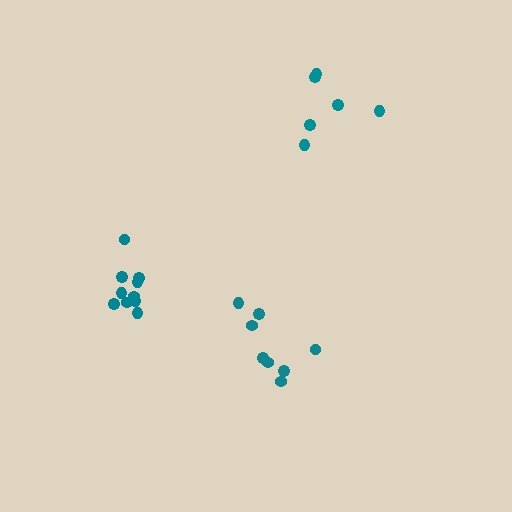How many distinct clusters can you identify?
There are 3 distinct clusters.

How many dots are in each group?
Group 1: 9 dots, Group 2: 6 dots, Group 3: 10 dots (25 total).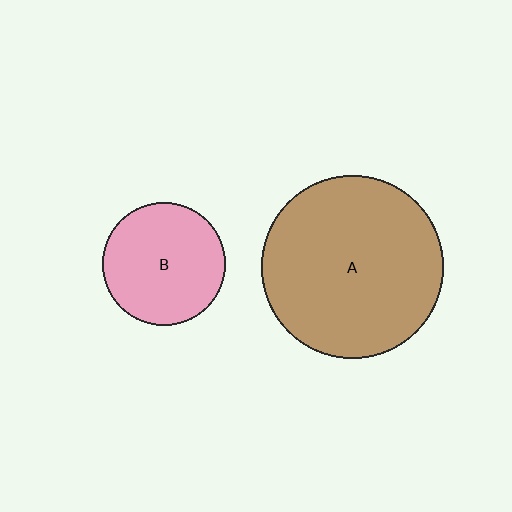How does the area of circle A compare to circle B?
Approximately 2.2 times.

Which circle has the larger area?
Circle A (brown).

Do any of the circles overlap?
No, none of the circles overlap.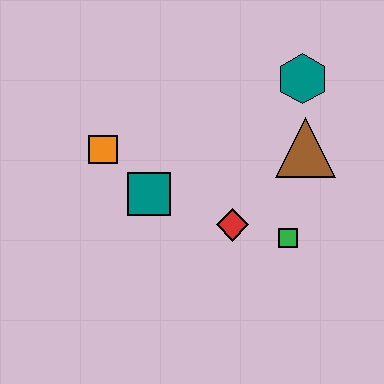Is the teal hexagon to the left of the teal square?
No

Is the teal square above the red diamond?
Yes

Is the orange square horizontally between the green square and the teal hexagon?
No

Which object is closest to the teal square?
The orange square is closest to the teal square.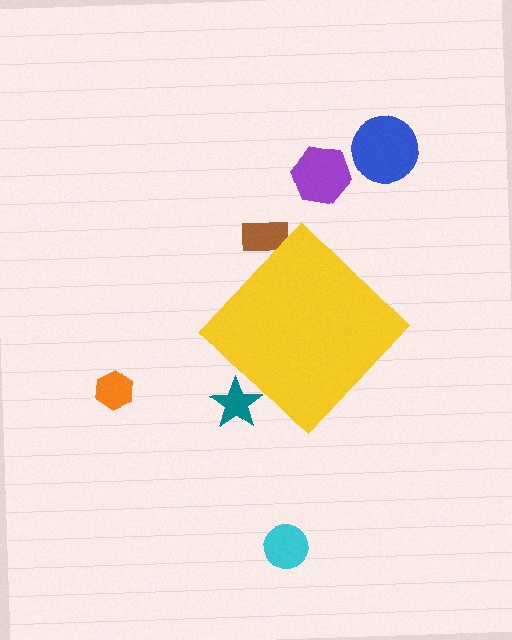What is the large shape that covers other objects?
A yellow diamond.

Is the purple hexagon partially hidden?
No, the purple hexagon is fully visible.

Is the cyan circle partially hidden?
No, the cyan circle is fully visible.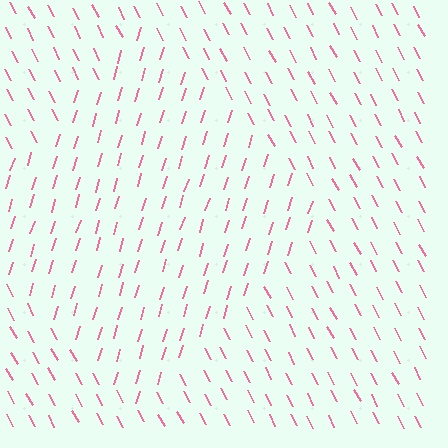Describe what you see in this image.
The image is filled with small pink line segments. A diamond region in the image has lines oriented differently from the surrounding lines, creating a visible texture boundary.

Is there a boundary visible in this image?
Yes, there is a texture boundary formed by a change in line orientation.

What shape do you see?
I see a diamond.